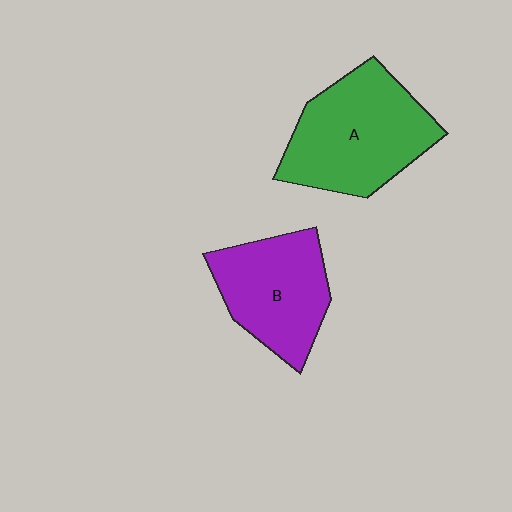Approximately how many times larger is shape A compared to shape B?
Approximately 1.2 times.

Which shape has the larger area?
Shape A (green).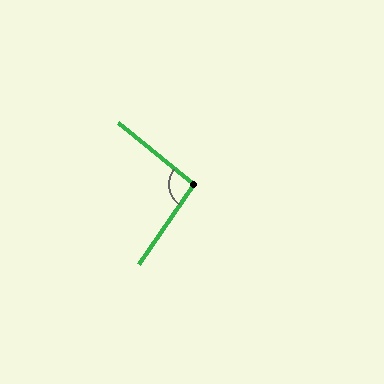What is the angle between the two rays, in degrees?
Approximately 94 degrees.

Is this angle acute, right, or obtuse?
It is approximately a right angle.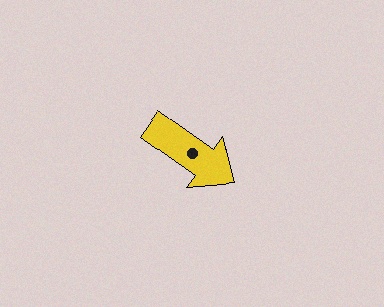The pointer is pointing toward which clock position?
Roughly 4 o'clock.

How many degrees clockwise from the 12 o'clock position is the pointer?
Approximately 125 degrees.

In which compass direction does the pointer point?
Southeast.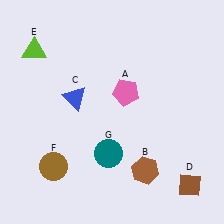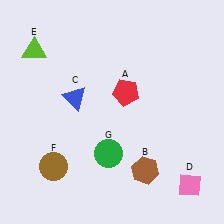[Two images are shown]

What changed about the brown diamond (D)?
In Image 1, D is brown. In Image 2, it changed to pink.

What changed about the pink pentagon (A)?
In Image 1, A is pink. In Image 2, it changed to red.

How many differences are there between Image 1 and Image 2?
There are 3 differences between the two images.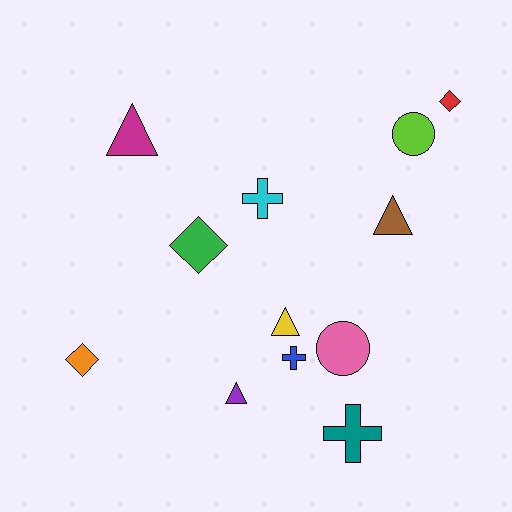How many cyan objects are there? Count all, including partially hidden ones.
There is 1 cyan object.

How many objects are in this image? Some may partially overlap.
There are 12 objects.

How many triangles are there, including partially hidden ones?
There are 4 triangles.